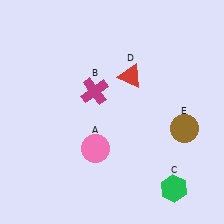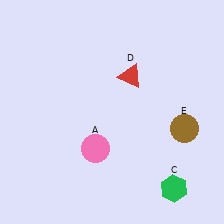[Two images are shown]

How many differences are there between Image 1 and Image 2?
There is 1 difference between the two images.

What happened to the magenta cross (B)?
The magenta cross (B) was removed in Image 2. It was in the top-left area of Image 1.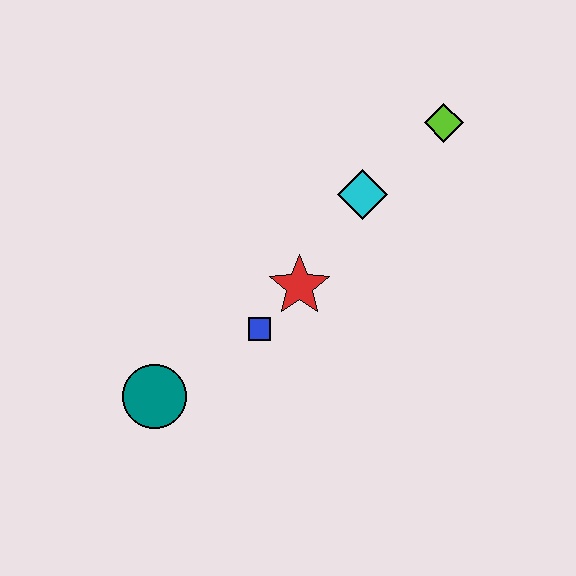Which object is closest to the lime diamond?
The cyan diamond is closest to the lime diamond.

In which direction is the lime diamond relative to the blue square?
The lime diamond is above the blue square.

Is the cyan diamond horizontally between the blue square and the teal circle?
No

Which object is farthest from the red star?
The lime diamond is farthest from the red star.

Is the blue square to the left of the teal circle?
No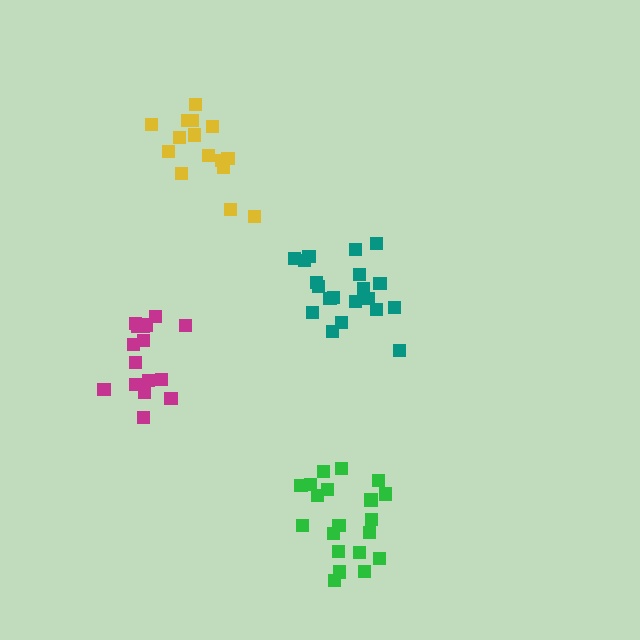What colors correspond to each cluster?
The clusters are colored: teal, yellow, green, magenta.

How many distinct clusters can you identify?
There are 4 distinct clusters.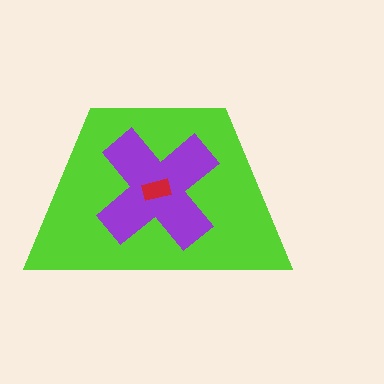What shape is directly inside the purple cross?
The red rectangle.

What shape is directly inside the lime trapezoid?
The purple cross.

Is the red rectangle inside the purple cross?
Yes.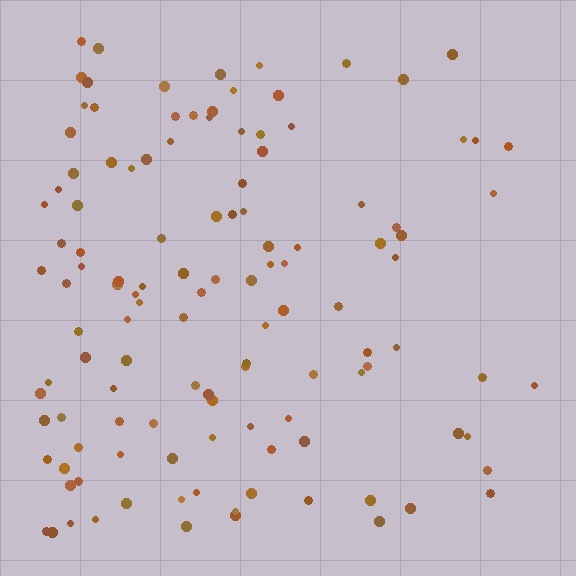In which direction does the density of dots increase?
From right to left, with the left side densest.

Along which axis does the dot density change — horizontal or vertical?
Horizontal.